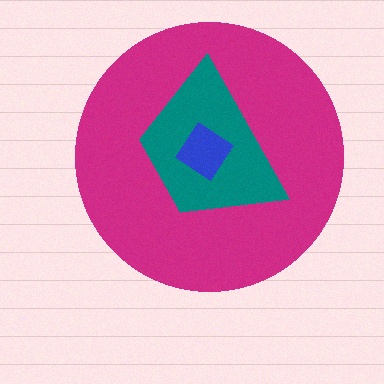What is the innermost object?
The blue diamond.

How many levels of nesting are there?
3.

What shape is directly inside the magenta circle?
The teal trapezoid.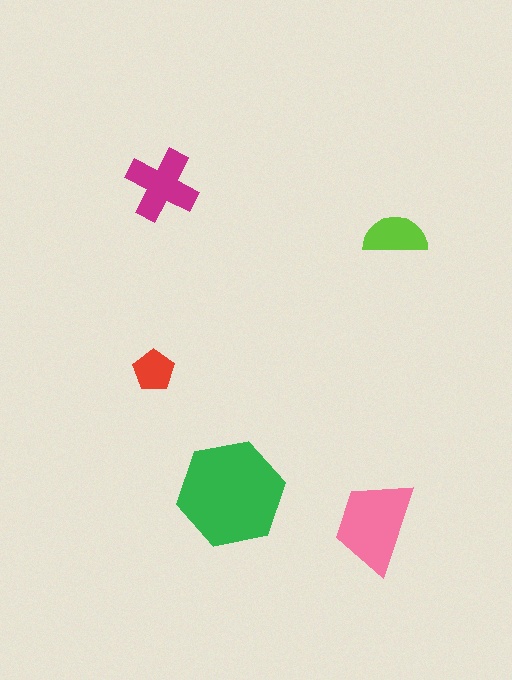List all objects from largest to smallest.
The green hexagon, the pink trapezoid, the magenta cross, the lime semicircle, the red pentagon.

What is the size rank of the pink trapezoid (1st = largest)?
2nd.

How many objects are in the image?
There are 5 objects in the image.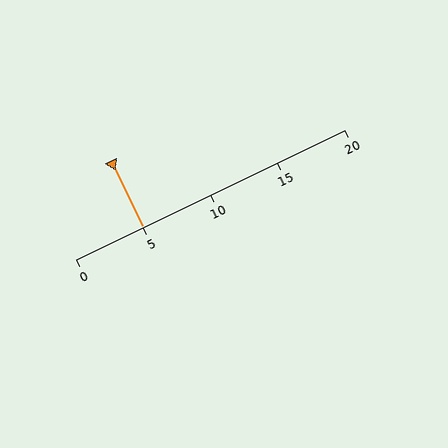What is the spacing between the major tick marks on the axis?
The major ticks are spaced 5 apart.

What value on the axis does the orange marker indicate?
The marker indicates approximately 5.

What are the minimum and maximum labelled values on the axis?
The axis runs from 0 to 20.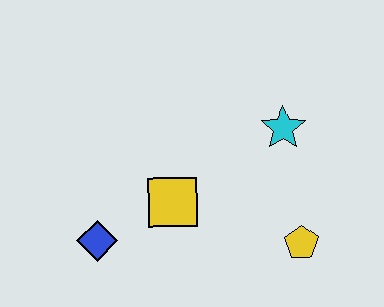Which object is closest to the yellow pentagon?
The cyan star is closest to the yellow pentagon.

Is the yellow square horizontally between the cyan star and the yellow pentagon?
No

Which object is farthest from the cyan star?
The blue diamond is farthest from the cyan star.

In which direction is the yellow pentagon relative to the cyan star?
The yellow pentagon is below the cyan star.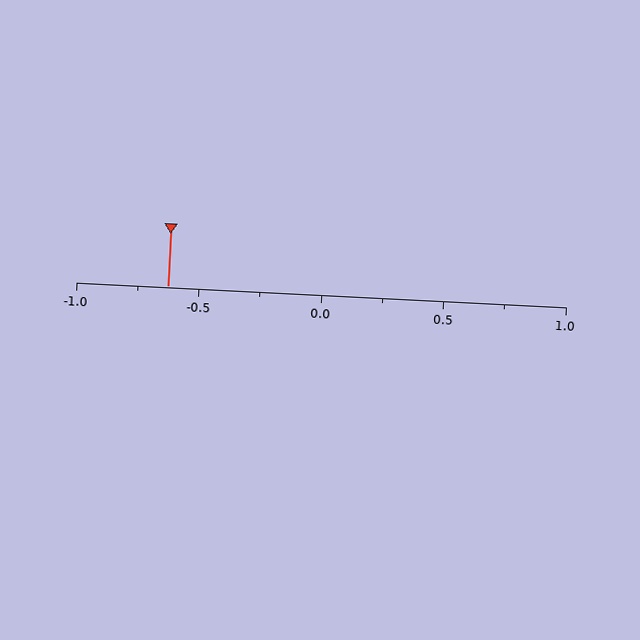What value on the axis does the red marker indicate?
The marker indicates approximately -0.62.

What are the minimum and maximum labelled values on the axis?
The axis runs from -1.0 to 1.0.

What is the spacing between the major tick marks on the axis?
The major ticks are spaced 0.5 apart.